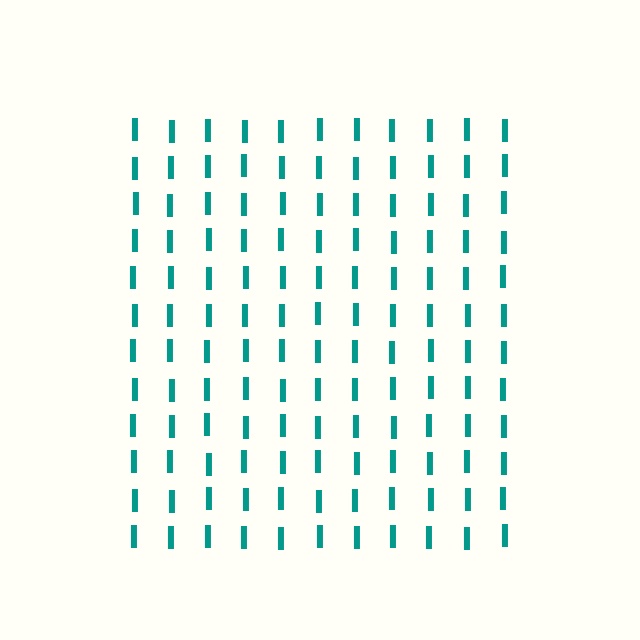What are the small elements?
The small elements are letter I's.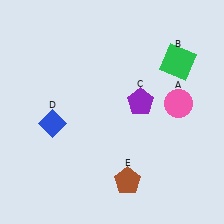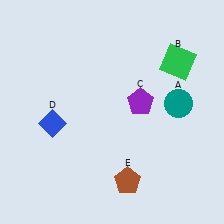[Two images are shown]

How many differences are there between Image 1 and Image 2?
There is 1 difference between the two images.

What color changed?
The circle (A) changed from pink in Image 1 to teal in Image 2.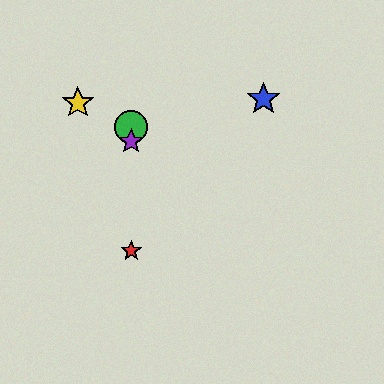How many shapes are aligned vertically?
3 shapes (the red star, the green circle, the purple star) are aligned vertically.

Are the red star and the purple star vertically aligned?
Yes, both are at x≈131.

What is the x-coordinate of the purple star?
The purple star is at x≈131.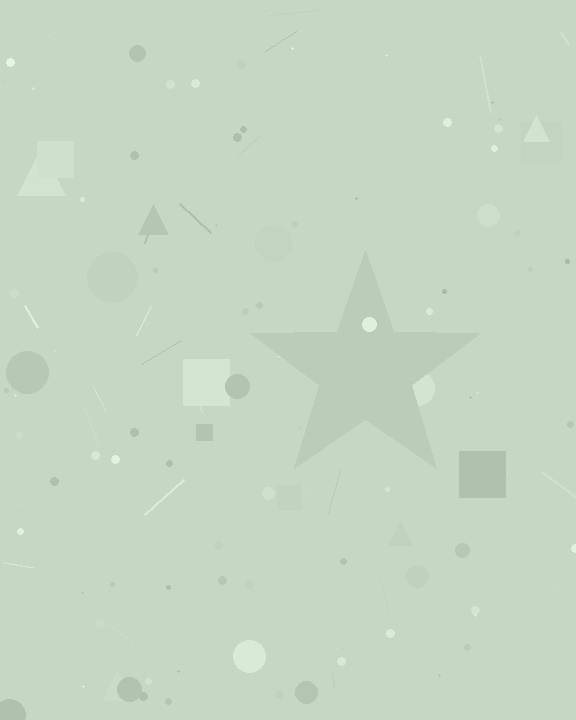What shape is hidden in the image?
A star is hidden in the image.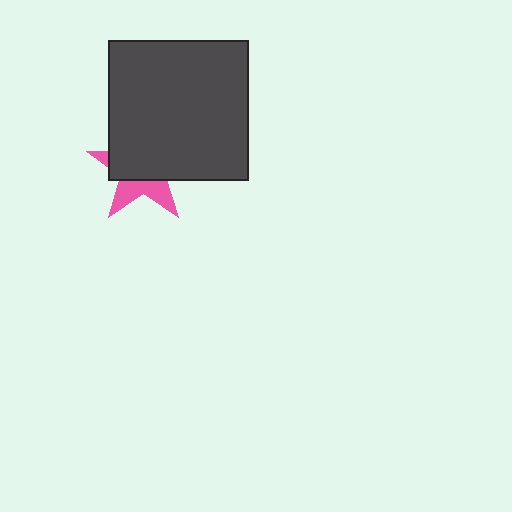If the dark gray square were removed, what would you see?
You would see the complete pink star.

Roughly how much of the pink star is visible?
A small part of it is visible (roughly 36%).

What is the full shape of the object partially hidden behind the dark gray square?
The partially hidden object is a pink star.